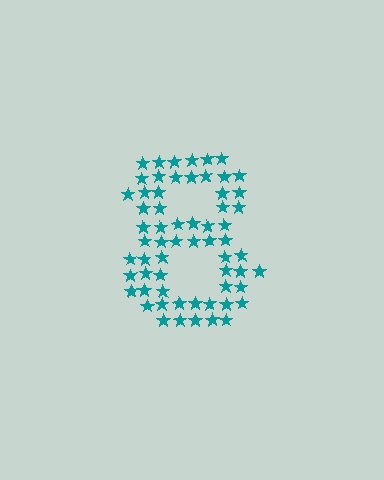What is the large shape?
The large shape is the digit 8.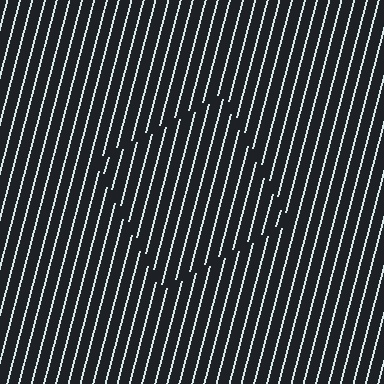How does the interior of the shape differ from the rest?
The interior of the shape contains the same grating, shifted by half a period — the contour is defined by the phase discontinuity where line-ends from the inner and outer gratings abut.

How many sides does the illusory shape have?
4 sides — the line-ends trace a square.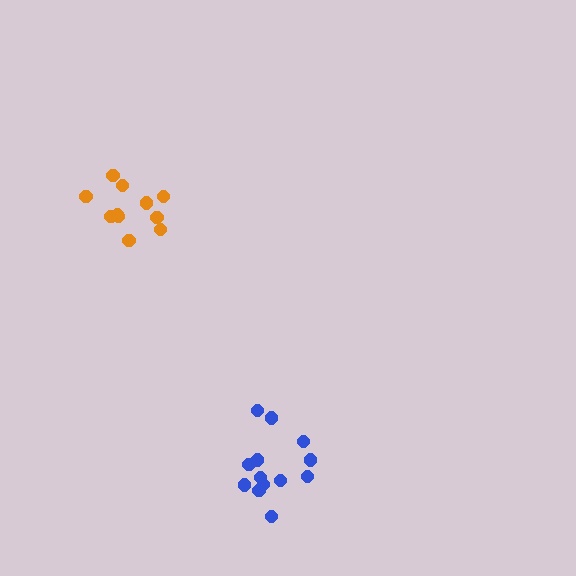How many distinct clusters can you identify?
There are 2 distinct clusters.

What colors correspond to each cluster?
The clusters are colored: blue, orange.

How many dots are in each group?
Group 1: 13 dots, Group 2: 11 dots (24 total).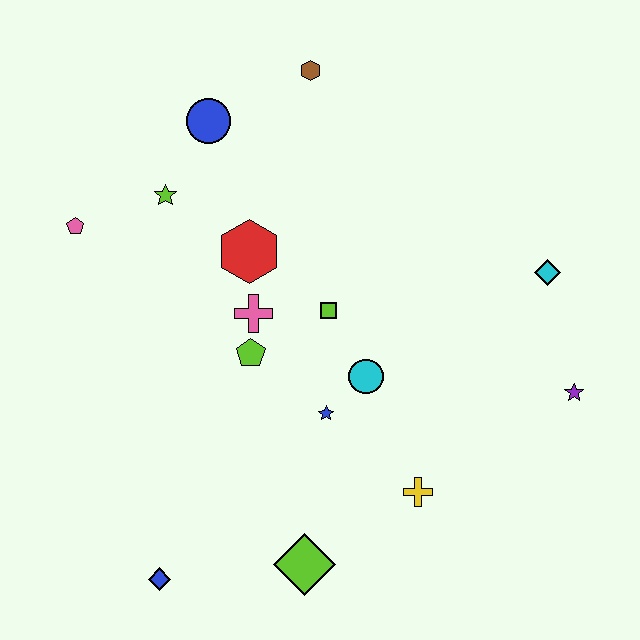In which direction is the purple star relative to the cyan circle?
The purple star is to the right of the cyan circle.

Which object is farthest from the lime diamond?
The brown hexagon is farthest from the lime diamond.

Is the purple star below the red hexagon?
Yes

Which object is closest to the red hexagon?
The pink cross is closest to the red hexagon.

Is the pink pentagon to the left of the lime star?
Yes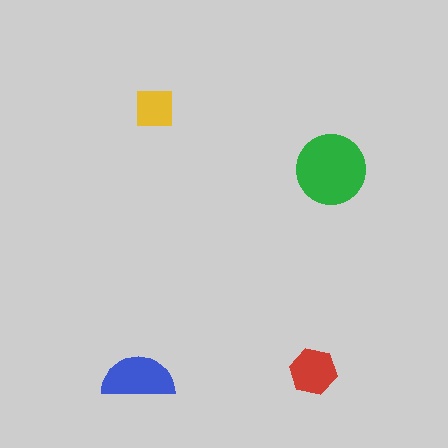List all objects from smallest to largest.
The yellow square, the red hexagon, the blue semicircle, the green circle.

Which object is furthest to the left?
The blue semicircle is leftmost.